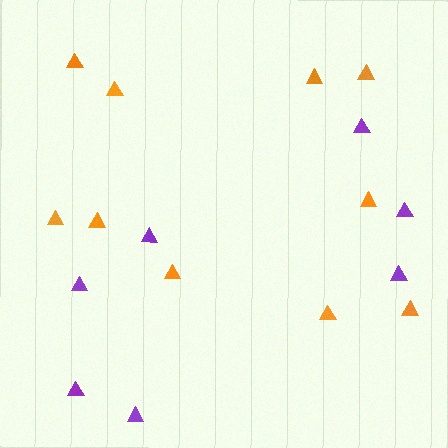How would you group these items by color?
There are 2 groups: one group of purple triangles (7) and one group of orange triangles (10).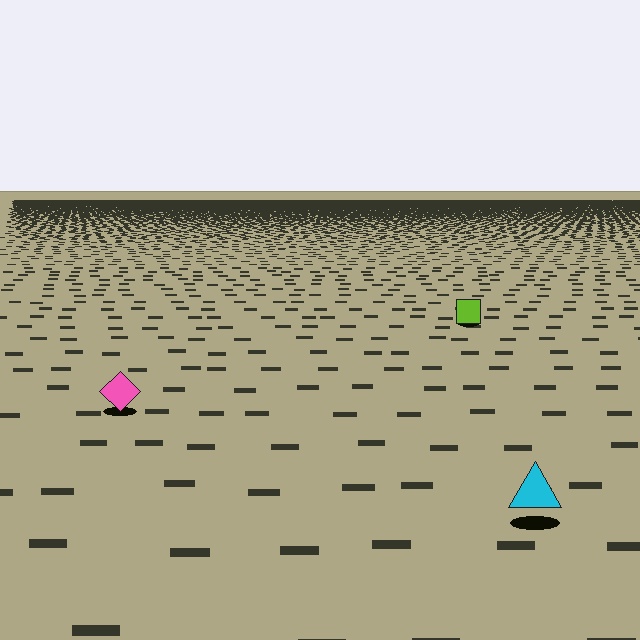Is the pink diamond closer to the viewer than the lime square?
Yes. The pink diamond is closer — you can tell from the texture gradient: the ground texture is coarser near it.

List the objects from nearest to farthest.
From nearest to farthest: the cyan triangle, the pink diamond, the lime square.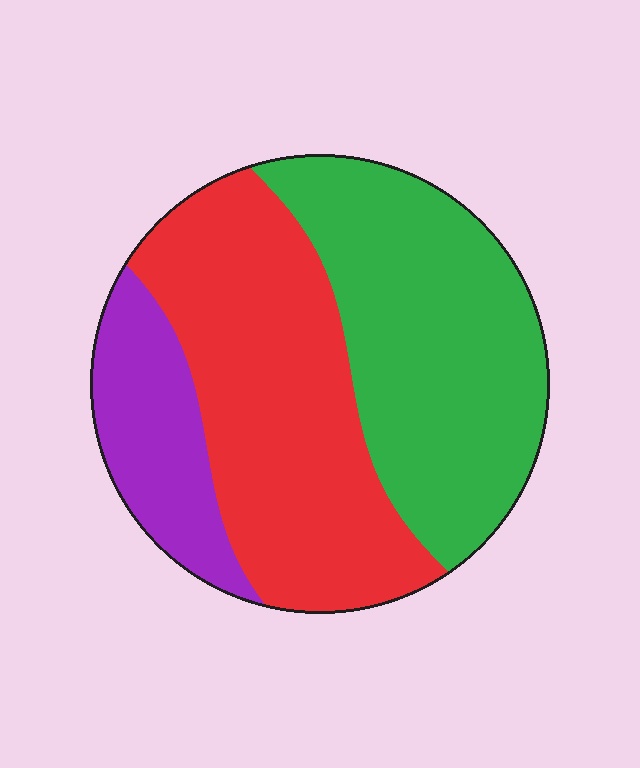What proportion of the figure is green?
Green covers around 40% of the figure.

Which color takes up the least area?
Purple, at roughly 15%.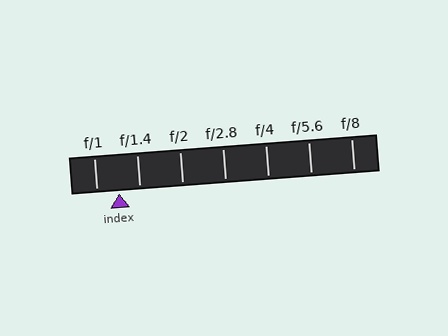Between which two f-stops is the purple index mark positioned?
The index mark is between f/1 and f/1.4.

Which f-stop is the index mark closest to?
The index mark is closest to f/1.4.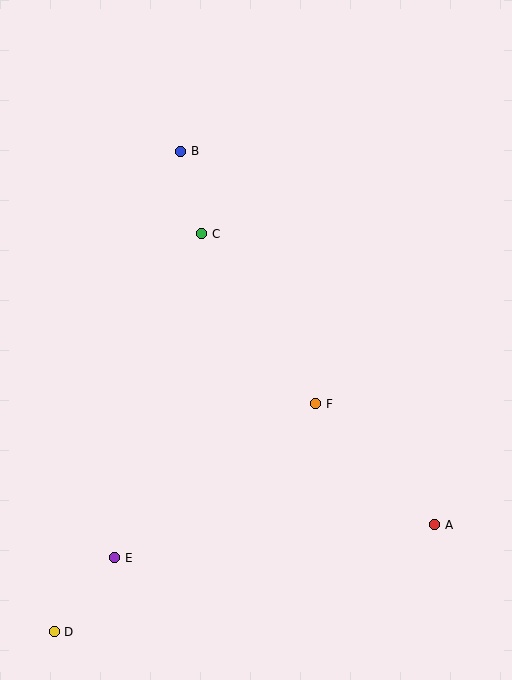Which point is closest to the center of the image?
Point F at (316, 404) is closest to the center.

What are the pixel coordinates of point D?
Point D is at (54, 632).